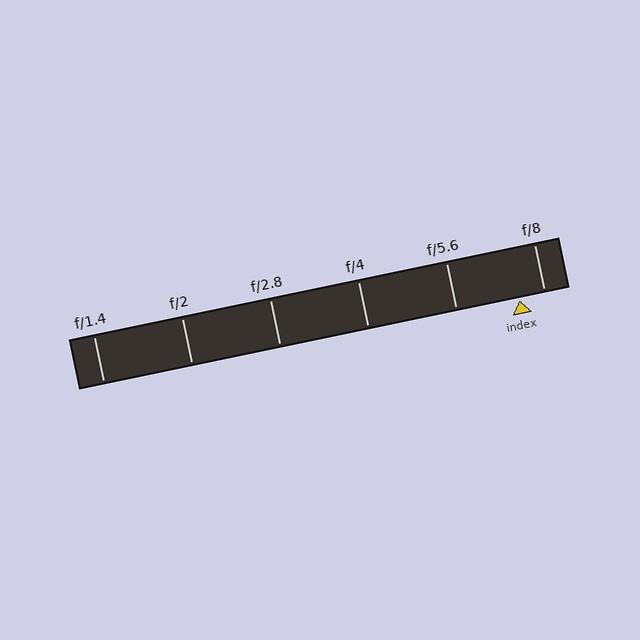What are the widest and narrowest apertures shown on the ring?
The widest aperture shown is f/1.4 and the narrowest is f/8.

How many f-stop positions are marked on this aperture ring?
There are 6 f-stop positions marked.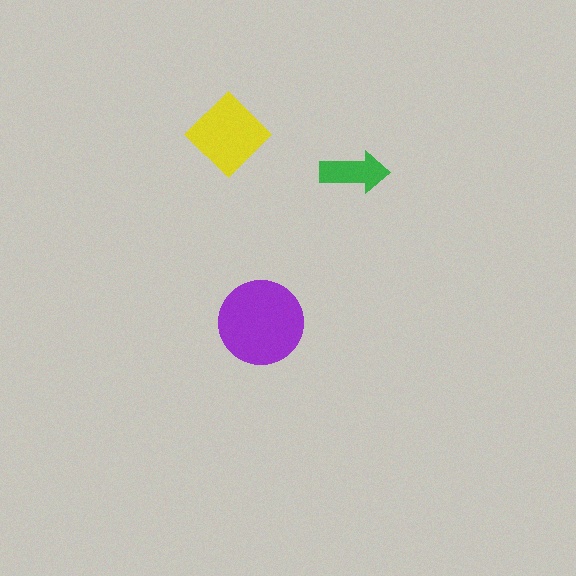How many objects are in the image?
There are 3 objects in the image.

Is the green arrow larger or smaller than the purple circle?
Smaller.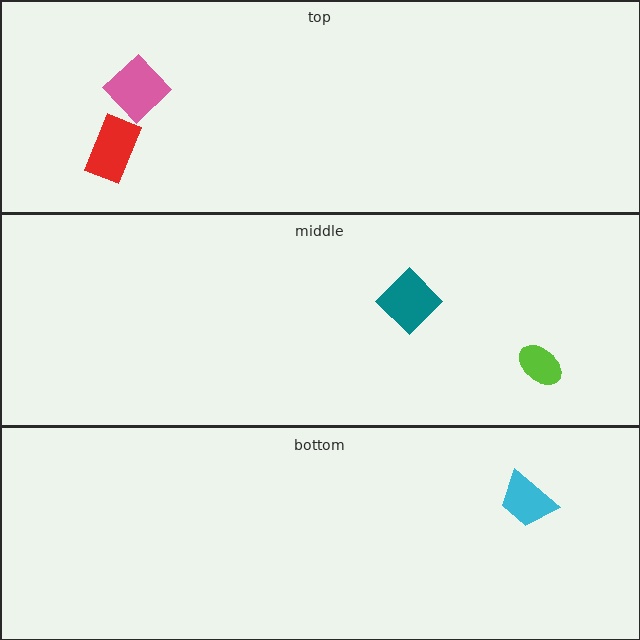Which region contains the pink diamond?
The top region.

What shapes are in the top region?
The red rectangle, the pink diamond.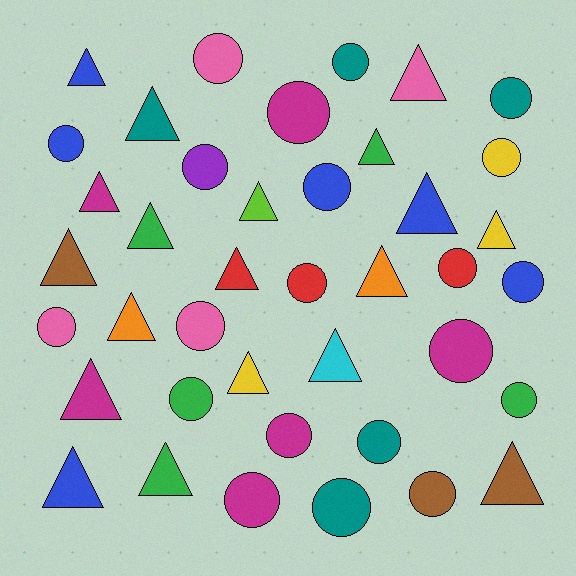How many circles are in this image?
There are 21 circles.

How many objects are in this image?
There are 40 objects.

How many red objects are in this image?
There are 3 red objects.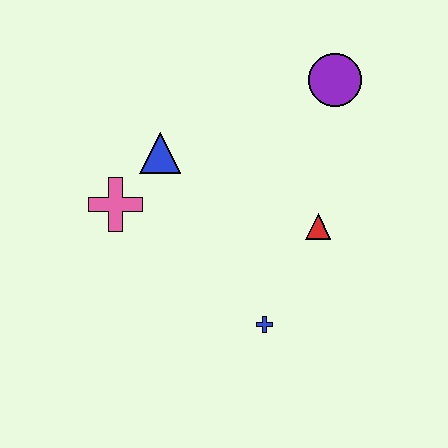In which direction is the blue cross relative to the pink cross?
The blue cross is to the right of the pink cross.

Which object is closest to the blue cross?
The red triangle is closest to the blue cross.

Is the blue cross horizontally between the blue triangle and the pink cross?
No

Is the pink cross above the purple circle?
No